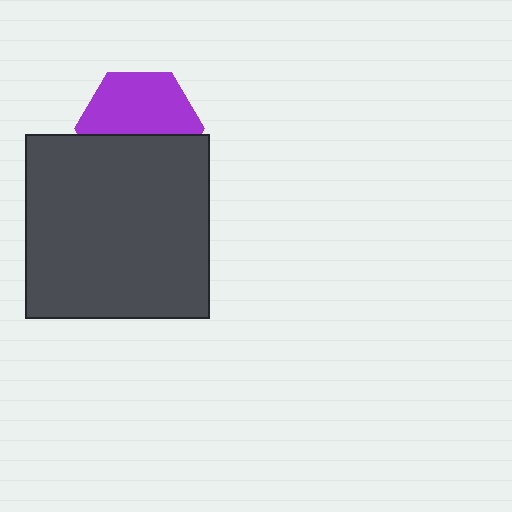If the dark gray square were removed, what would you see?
You would see the complete purple hexagon.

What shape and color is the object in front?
The object in front is a dark gray square.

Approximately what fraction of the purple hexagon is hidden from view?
Roughly 44% of the purple hexagon is hidden behind the dark gray square.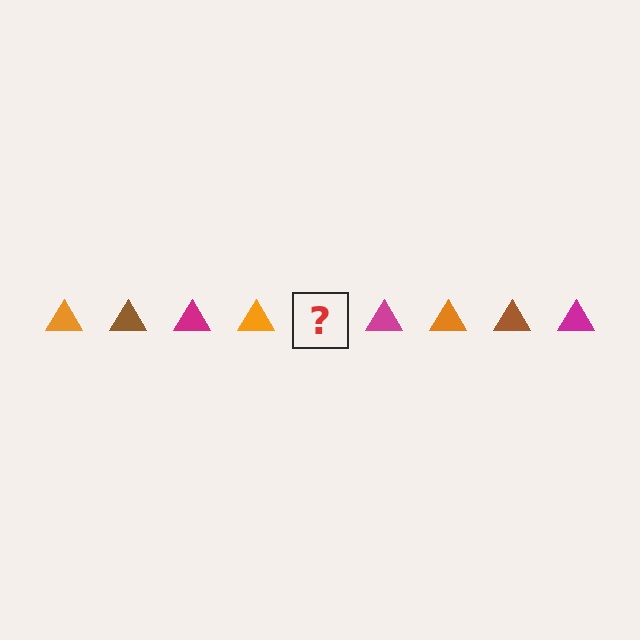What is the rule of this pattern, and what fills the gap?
The rule is that the pattern cycles through orange, brown, magenta triangles. The gap should be filled with a brown triangle.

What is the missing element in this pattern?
The missing element is a brown triangle.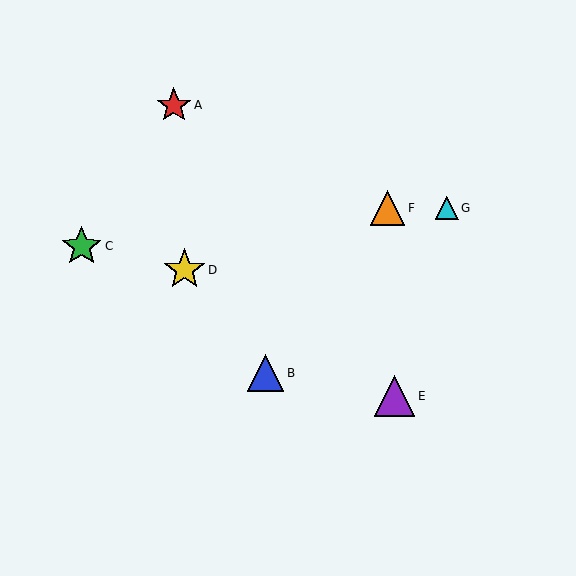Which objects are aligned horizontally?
Objects F, G are aligned horizontally.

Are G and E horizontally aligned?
No, G is at y≈208 and E is at y≈396.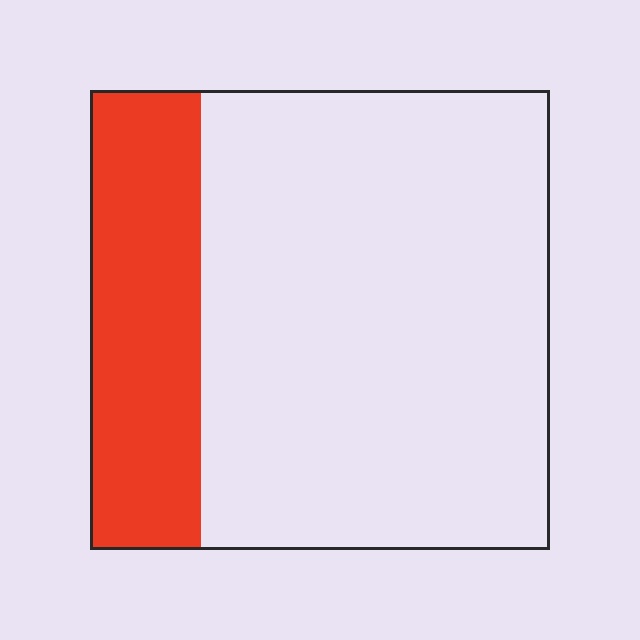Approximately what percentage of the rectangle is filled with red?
Approximately 25%.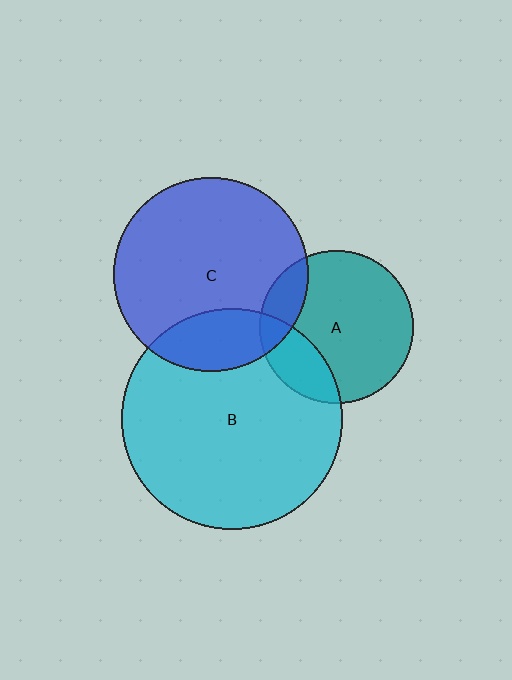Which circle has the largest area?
Circle B (cyan).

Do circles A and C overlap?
Yes.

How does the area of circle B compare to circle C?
Approximately 1.3 times.